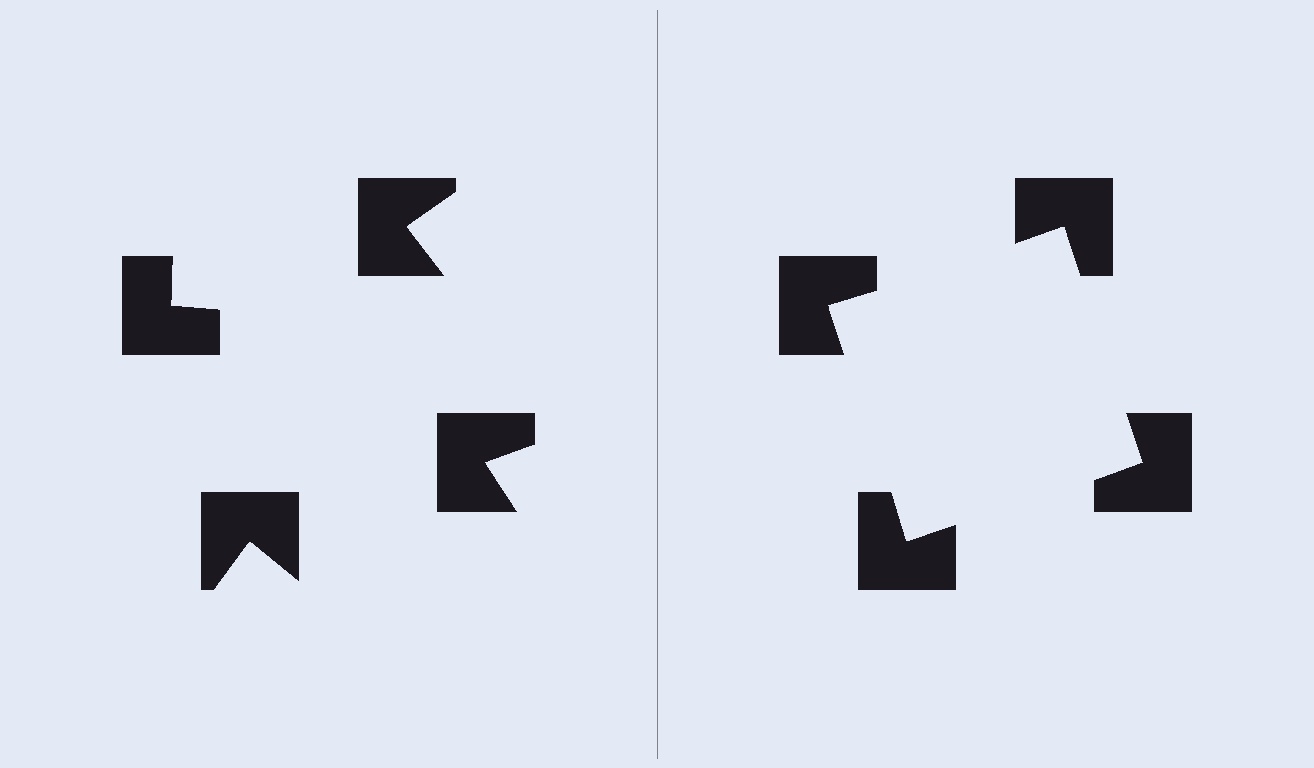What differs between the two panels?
The notched squares are positioned identically on both sides; only the wedge orientations differ. On the right they align to a square; on the left they are misaligned.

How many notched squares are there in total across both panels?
8 — 4 on each side.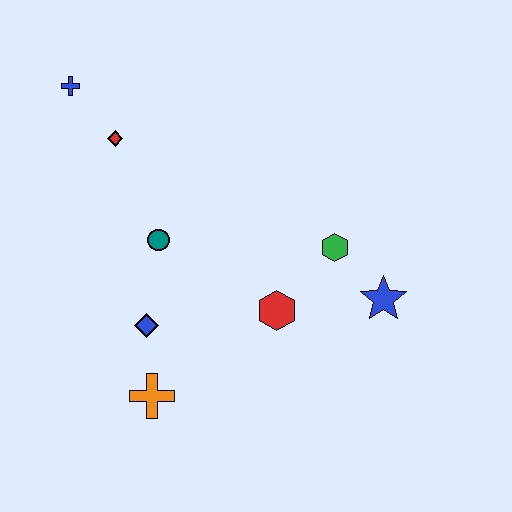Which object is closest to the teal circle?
The blue diamond is closest to the teal circle.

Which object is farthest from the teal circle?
The blue star is farthest from the teal circle.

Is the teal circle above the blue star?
Yes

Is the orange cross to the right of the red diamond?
Yes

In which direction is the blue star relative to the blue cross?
The blue star is to the right of the blue cross.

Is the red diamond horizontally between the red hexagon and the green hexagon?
No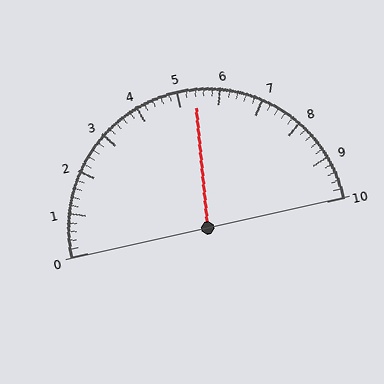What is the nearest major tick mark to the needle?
The nearest major tick mark is 5.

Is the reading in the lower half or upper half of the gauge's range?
The reading is in the upper half of the range (0 to 10).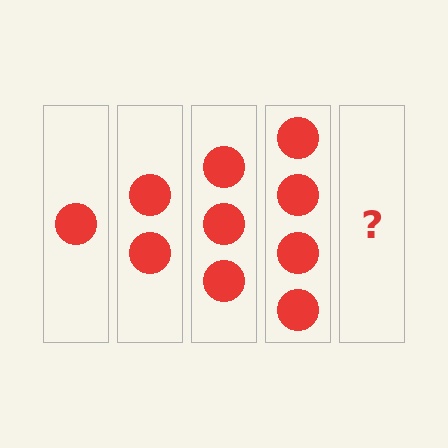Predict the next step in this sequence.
The next step is 5 circles.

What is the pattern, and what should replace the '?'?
The pattern is that each step adds one more circle. The '?' should be 5 circles.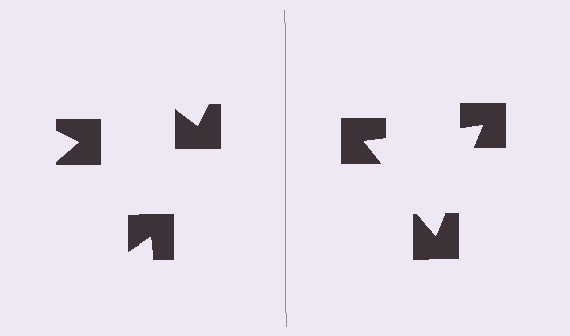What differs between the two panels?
The notched squares are positioned identically on both sides; only the wedge orientations differ. On the right they align to a triangle; on the left they are misaligned.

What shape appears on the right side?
An illusory triangle.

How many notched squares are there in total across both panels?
6 — 3 on each side.